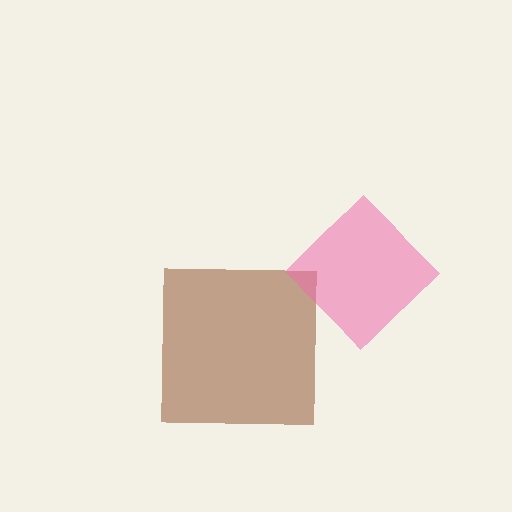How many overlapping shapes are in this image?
There are 2 overlapping shapes in the image.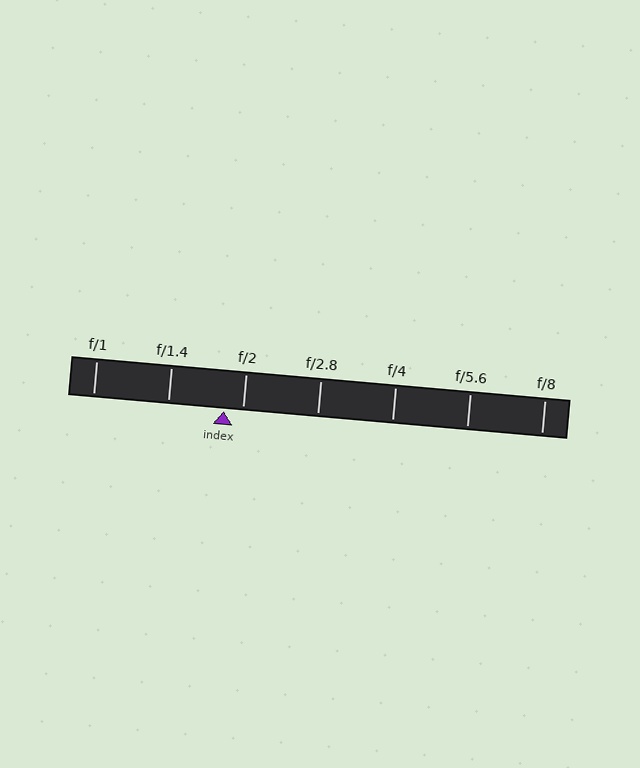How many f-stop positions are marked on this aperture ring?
There are 7 f-stop positions marked.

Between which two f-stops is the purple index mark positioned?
The index mark is between f/1.4 and f/2.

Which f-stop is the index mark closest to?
The index mark is closest to f/2.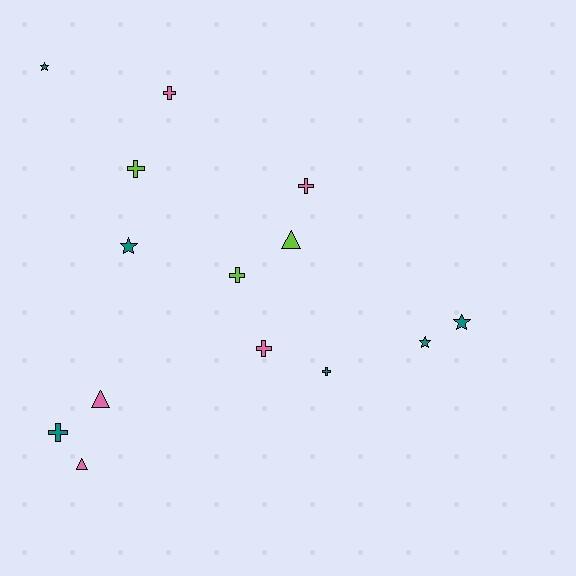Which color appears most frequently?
Teal, with 6 objects.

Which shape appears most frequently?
Cross, with 7 objects.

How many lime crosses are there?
There are 2 lime crosses.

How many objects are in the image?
There are 14 objects.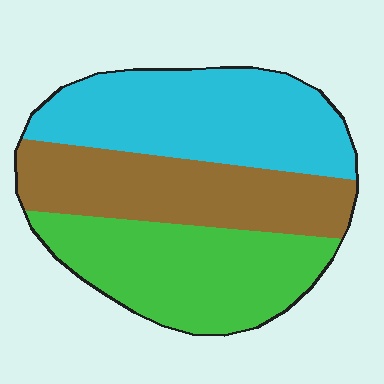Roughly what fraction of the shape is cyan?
Cyan covers 36% of the shape.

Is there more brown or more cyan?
Cyan.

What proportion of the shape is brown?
Brown covers 30% of the shape.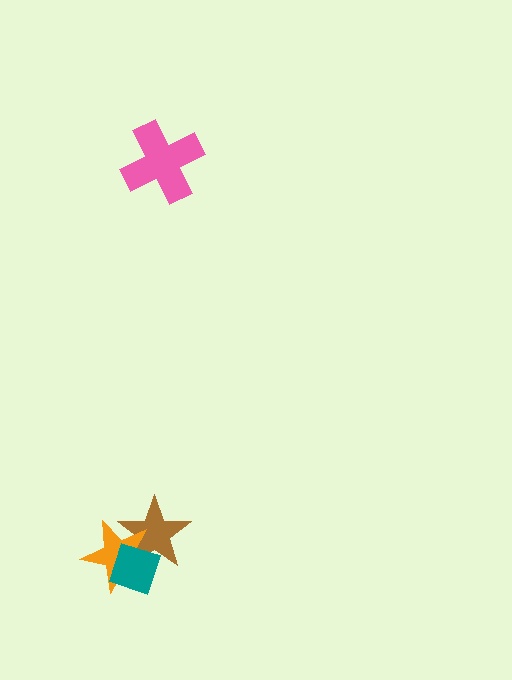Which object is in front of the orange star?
The teal diamond is in front of the orange star.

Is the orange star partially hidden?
Yes, it is partially covered by another shape.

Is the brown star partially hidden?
Yes, it is partially covered by another shape.